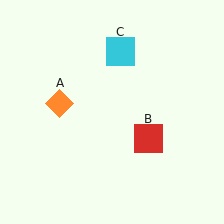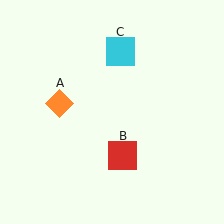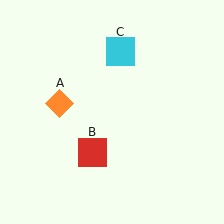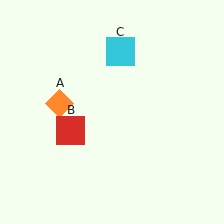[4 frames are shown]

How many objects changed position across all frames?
1 object changed position: red square (object B).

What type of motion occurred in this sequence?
The red square (object B) rotated clockwise around the center of the scene.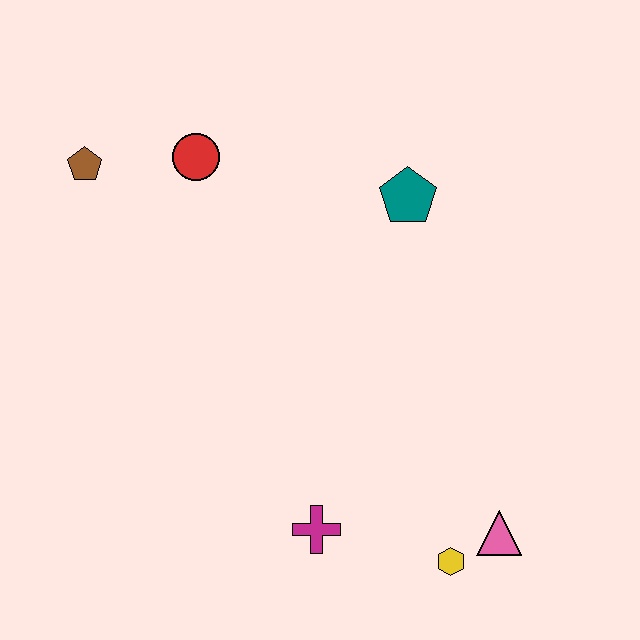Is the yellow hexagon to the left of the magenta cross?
No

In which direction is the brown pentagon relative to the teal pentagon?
The brown pentagon is to the left of the teal pentagon.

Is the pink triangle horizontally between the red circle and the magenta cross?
No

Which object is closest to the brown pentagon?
The red circle is closest to the brown pentagon.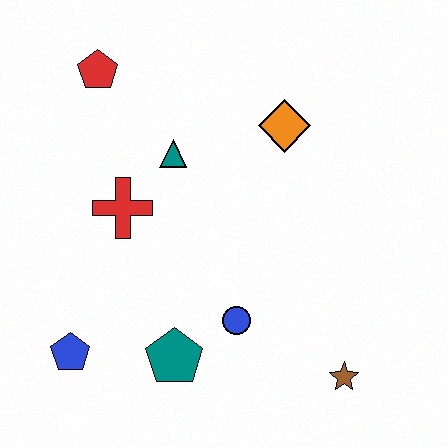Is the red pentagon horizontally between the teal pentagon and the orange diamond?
No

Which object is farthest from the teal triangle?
The brown star is farthest from the teal triangle.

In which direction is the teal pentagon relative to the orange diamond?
The teal pentagon is below the orange diamond.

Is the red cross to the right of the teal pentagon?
No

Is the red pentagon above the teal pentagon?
Yes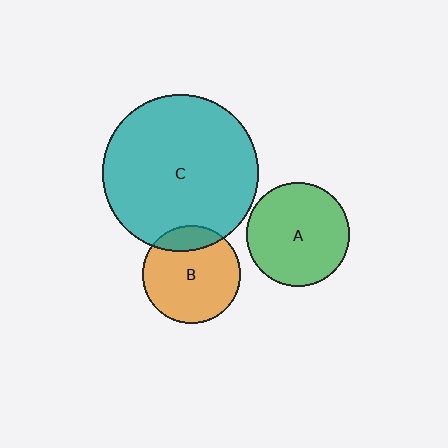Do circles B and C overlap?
Yes.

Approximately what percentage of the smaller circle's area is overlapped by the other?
Approximately 15%.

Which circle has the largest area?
Circle C (teal).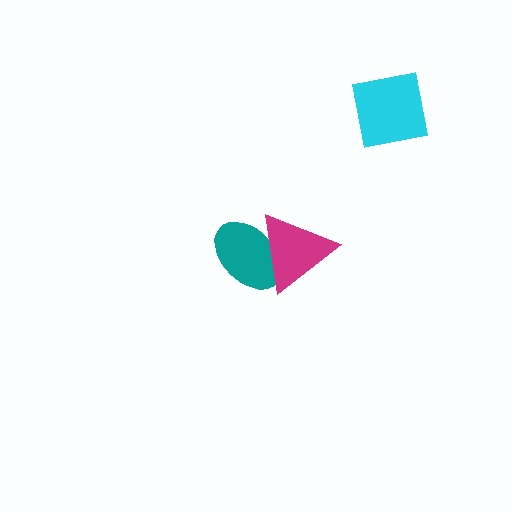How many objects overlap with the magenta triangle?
1 object overlaps with the magenta triangle.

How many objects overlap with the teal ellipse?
1 object overlaps with the teal ellipse.